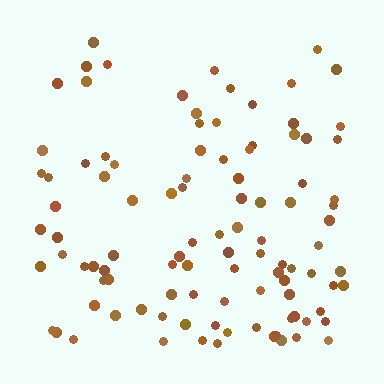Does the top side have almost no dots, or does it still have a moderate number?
Still a moderate number, just noticeably fewer than the bottom.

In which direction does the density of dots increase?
From top to bottom, with the bottom side densest.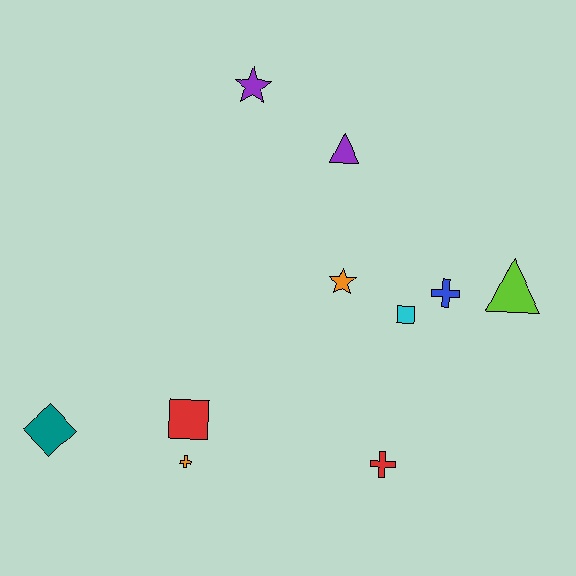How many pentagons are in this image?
There are no pentagons.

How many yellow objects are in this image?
There are no yellow objects.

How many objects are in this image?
There are 10 objects.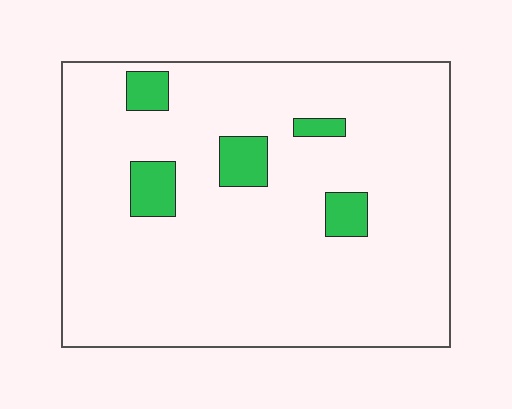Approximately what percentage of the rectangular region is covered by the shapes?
Approximately 10%.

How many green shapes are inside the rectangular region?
5.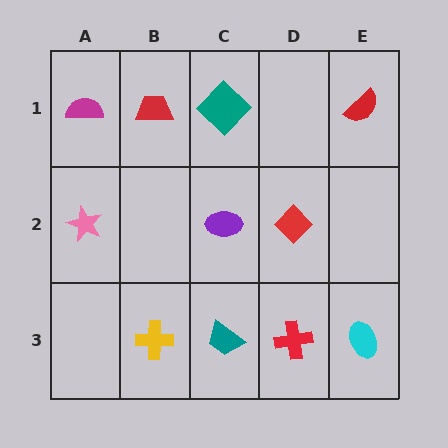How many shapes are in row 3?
4 shapes.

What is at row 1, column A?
A magenta semicircle.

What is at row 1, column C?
A teal diamond.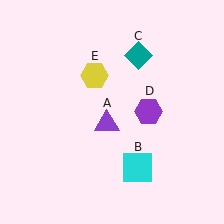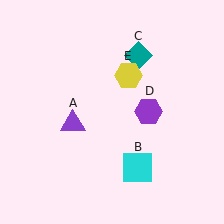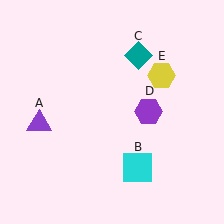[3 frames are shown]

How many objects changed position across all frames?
2 objects changed position: purple triangle (object A), yellow hexagon (object E).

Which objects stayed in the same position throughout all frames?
Cyan square (object B) and teal diamond (object C) and purple hexagon (object D) remained stationary.